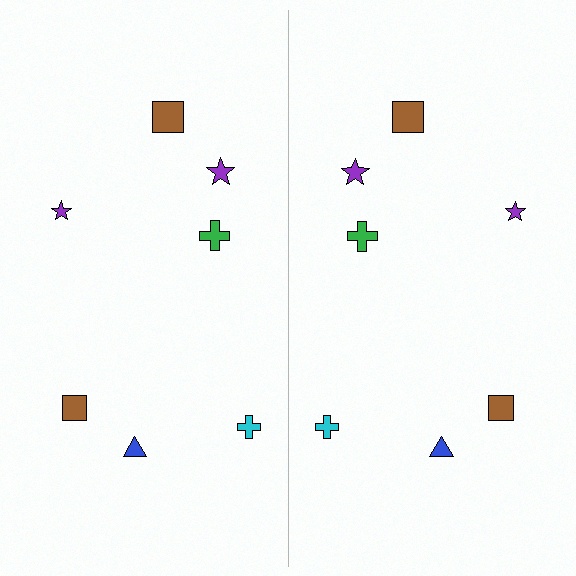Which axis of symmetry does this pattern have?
The pattern has a vertical axis of symmetry running through the center of the image.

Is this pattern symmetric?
Yes, this pattern has bilateral (reflection) symmetry.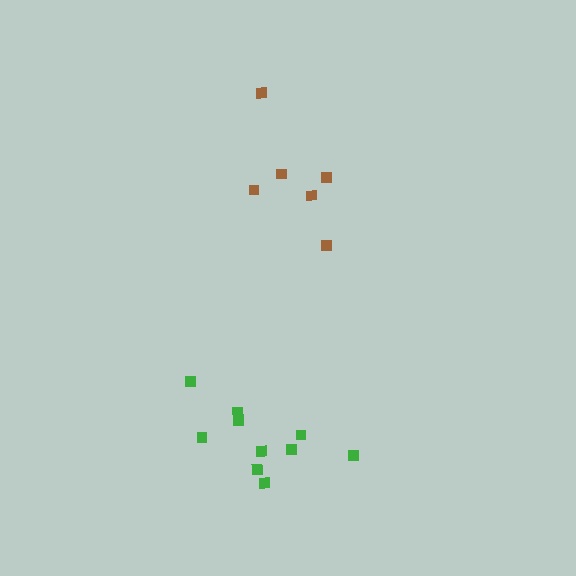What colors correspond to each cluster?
The clusters are colored: green, brown.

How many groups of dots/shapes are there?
There are 2 groups.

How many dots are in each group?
Group 1: 10 dots, Group 2: 6 dots (16 total).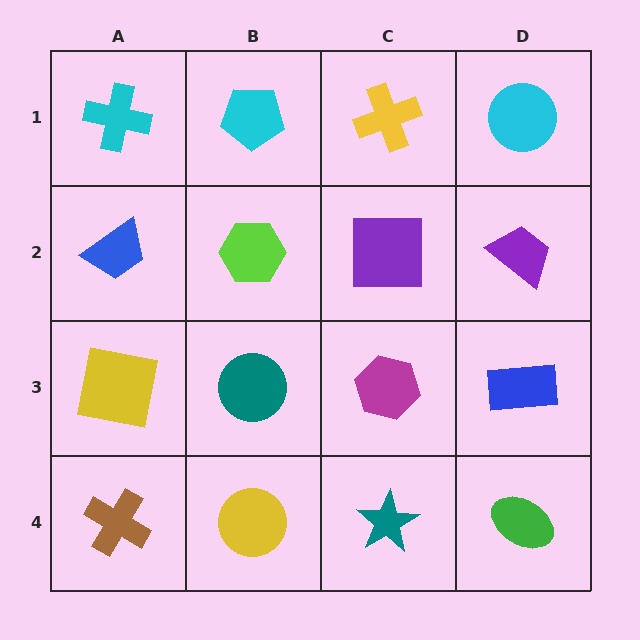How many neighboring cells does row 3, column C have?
4.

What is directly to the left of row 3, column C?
A teal circle.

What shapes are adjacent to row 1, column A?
A blue trapezoid (row 2, column A), a cyan pentagon (row 1, column B).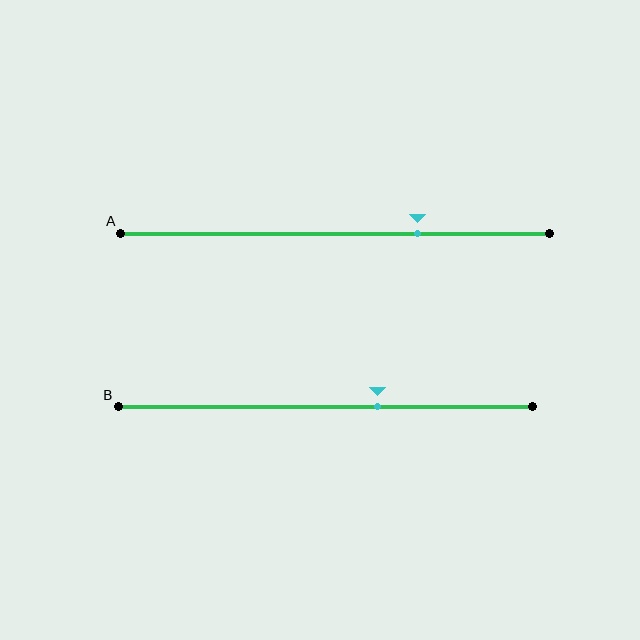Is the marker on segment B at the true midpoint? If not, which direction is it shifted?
No, the marker on segment B is shifted to the right by about 13% of the segment length.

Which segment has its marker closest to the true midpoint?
Segment B has its marker closest to the true midpoint.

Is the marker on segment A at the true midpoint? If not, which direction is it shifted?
No, the marker on segment A is shifted to the right by about 19% of the segment length.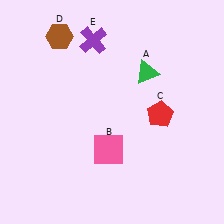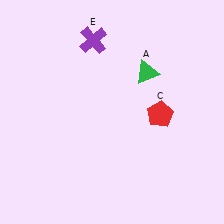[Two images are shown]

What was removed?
The pink square (B), the brown hexagon (D) were removed in Image 2.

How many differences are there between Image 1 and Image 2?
There are 2 differences between the two images.